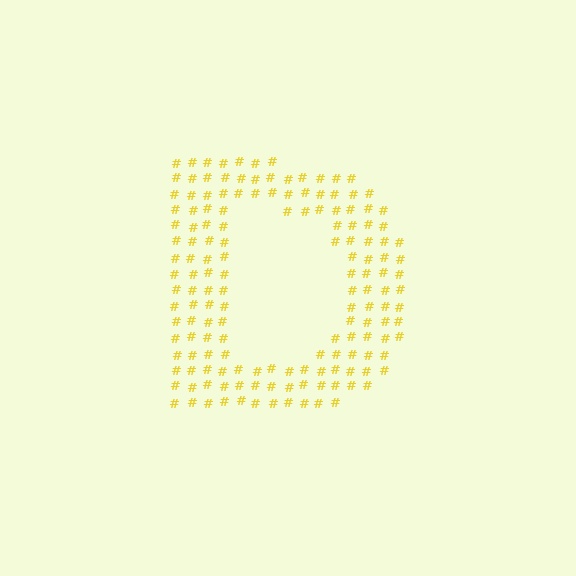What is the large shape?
The large shape is the letter D.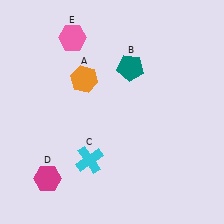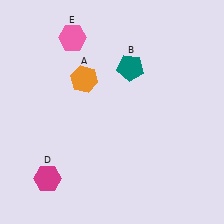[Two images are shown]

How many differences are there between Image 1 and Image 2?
There is 1 difference between the two images.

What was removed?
The cyan cross (C) was removed in Image 2.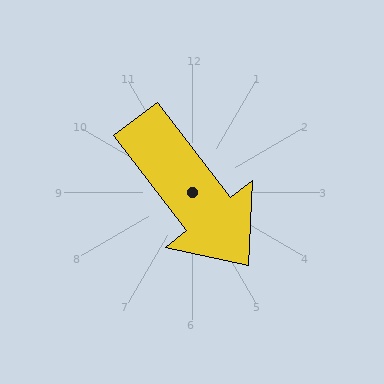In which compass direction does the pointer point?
Southeast.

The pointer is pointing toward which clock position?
Roughly 5 o'clock.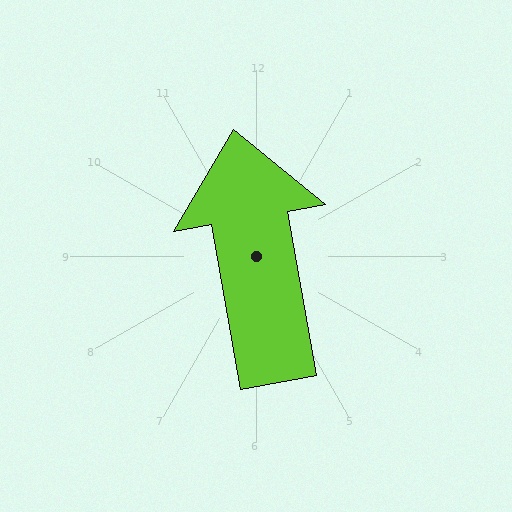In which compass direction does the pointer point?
North.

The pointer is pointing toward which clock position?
Roughly 12 o'clock.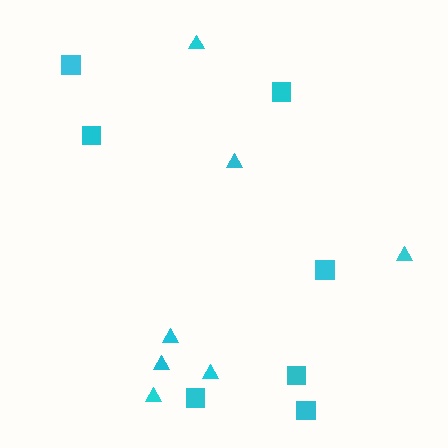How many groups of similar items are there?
There are 2 groups: one group of squares (7) and one group of triangles (7).